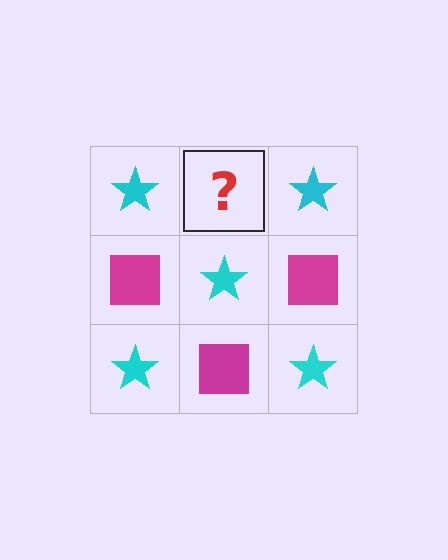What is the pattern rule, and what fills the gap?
The rule is that it alternates cyan star and magenta square in a checkerboard pattern. The gap should be filled with a magenta square.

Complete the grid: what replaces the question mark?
The question mark should be replaced with a magenta square.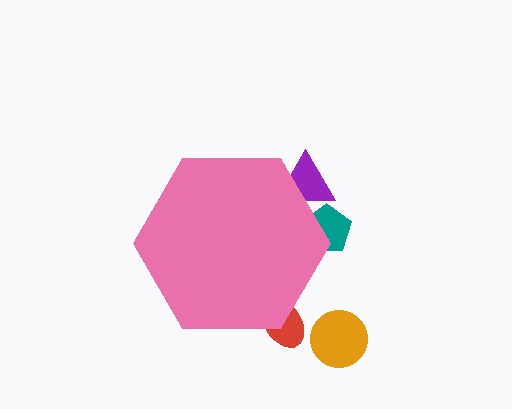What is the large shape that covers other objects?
A pink hexagon.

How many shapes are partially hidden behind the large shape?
3 shapes are partially hidden.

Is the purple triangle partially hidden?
Yes, the purple triangle is partially hidden behind the pink hexagon.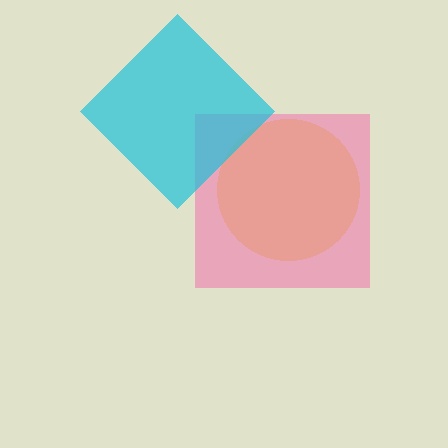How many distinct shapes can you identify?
There are 3 distinct shapes: a yellow circle, a pink square, a cyan diamond.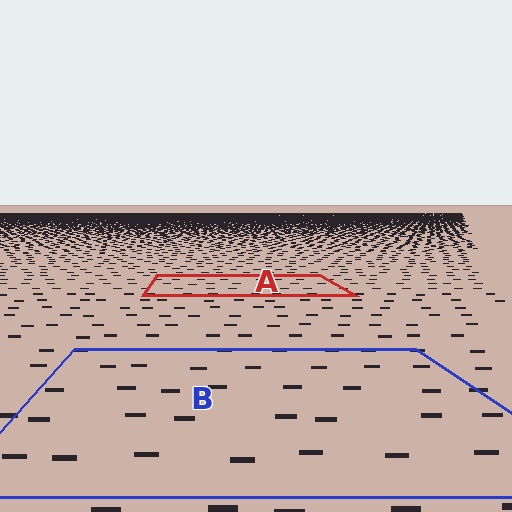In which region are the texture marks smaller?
The texture marks are smaller in region A, because it is farther away.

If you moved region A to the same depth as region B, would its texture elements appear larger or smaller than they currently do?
They would appear larger. At a closer depth, the same texture elements are projected at a bigger on-screen size.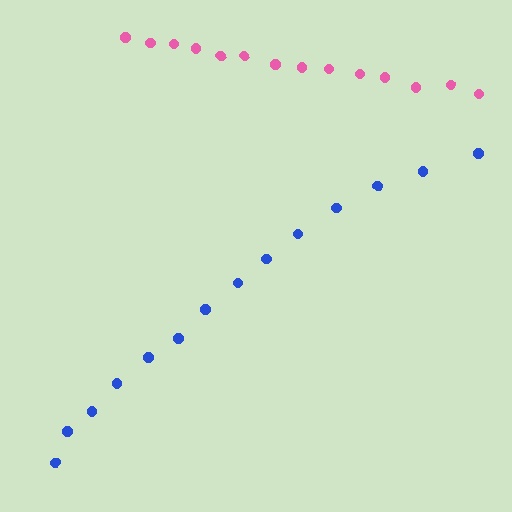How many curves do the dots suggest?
There are 2 distinct paths.